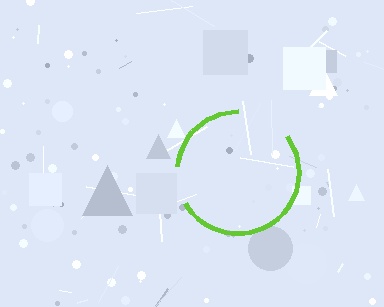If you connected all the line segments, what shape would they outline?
They would outline a circle.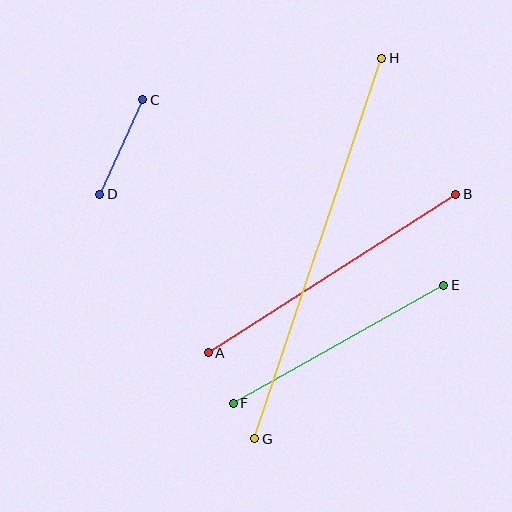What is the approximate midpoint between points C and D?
The midpoint is at approximately (121, 147) pixels.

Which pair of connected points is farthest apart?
Points G and H are farthest apart.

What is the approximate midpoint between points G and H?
The midpoint is at approximately (318, 248) pixels.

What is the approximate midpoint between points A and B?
The midpoint is at approximately (332, 274) pixels.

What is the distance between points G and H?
The distance is approximately 401 pixels.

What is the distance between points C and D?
The distance is approximately 103 pixels.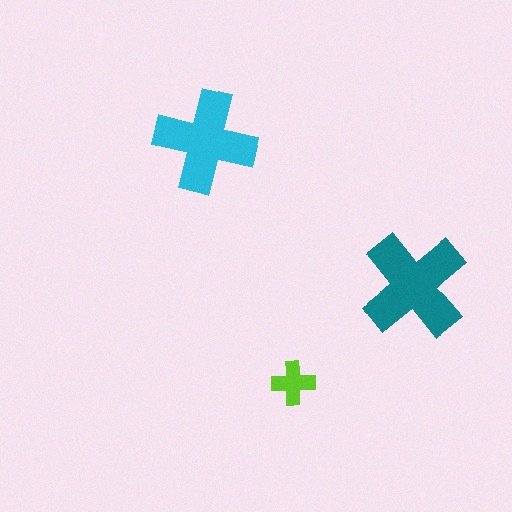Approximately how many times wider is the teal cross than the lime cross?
About 2.5 times wider.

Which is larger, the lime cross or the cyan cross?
The cyan one.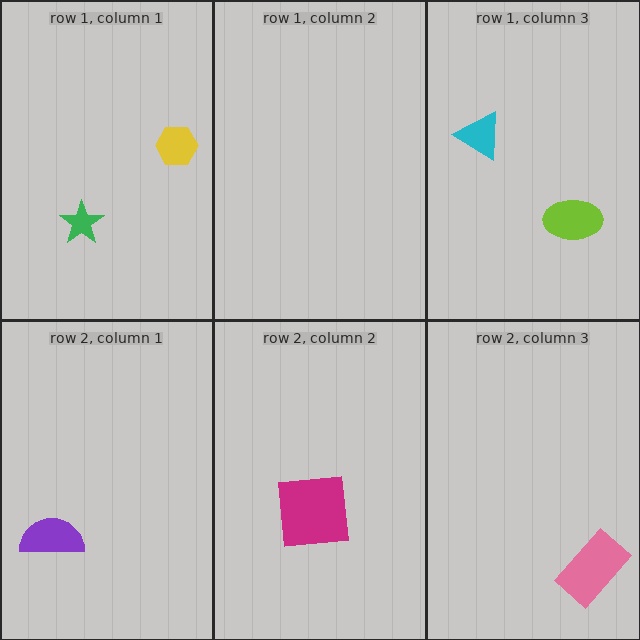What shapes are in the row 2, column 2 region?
The magenta square.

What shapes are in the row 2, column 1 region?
The purple semicircle.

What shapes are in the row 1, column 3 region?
The lime ellipse, the cyan triangle.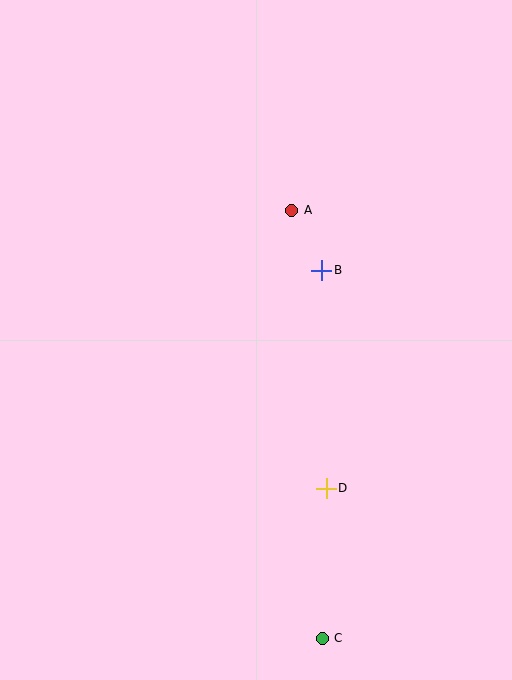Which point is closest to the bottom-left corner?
Point C is closest to the bottom-left corner.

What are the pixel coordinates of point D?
Point D is at (326, 488).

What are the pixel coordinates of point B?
Point B is at (322, 270).